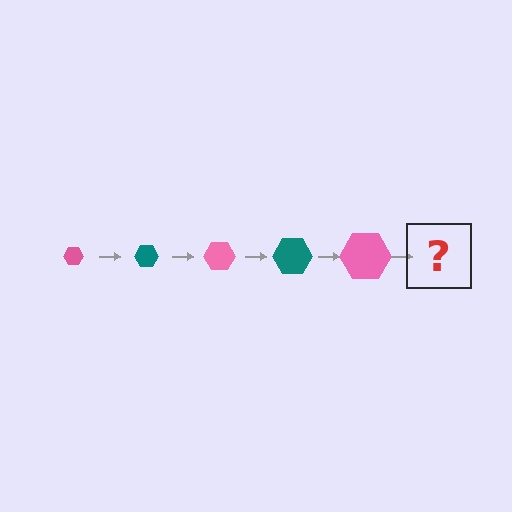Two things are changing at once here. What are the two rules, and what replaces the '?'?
The two rules are that the hexagon grows larger each step and the color cycles through pink and teal. The '?' should be a teal hexagon, larger than the previous one.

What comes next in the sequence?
The next element should be a teal hexagon, larger than the previous one.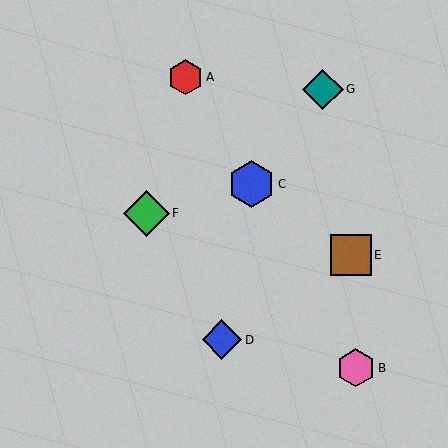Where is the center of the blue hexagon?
The center of the blue hexagon is at (252, 184).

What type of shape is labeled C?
Shape C is a blue hexagon.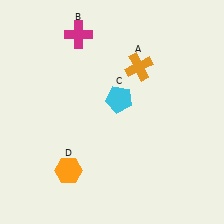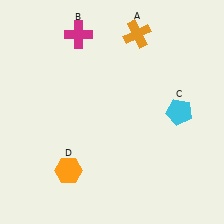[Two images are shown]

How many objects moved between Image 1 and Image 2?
2 objects moved between the two images.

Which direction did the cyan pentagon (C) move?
The cyan pentagon (C) moved right.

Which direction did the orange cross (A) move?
The orange cross (A) moved up.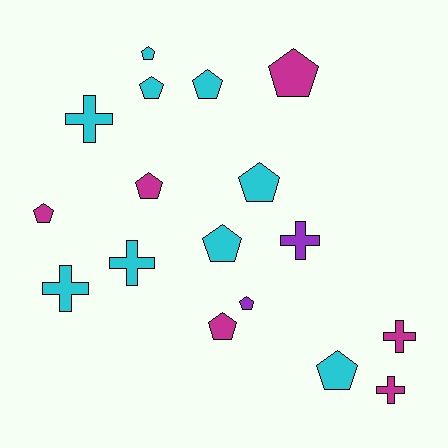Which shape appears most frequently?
Pentagon, with 11 objects.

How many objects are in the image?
There are 17 objects.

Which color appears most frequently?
Cyan, with 9 objects.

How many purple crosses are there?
There is 1 purple cross.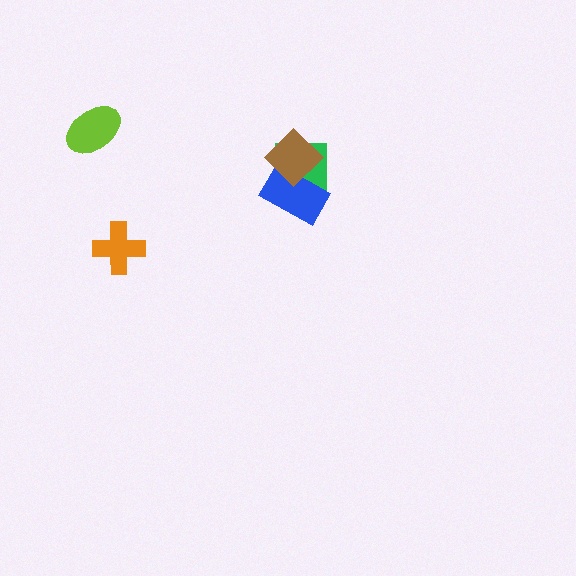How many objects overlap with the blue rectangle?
2 objects overlap with the blue rectangle.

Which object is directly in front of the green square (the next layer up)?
The blue rectangle is directly in front of the green square.